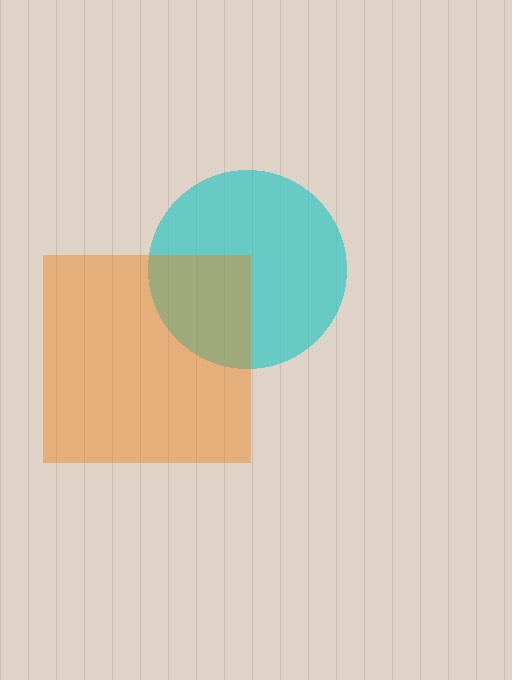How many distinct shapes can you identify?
There are 2 distinct shapes: a cyan circle, an orange square.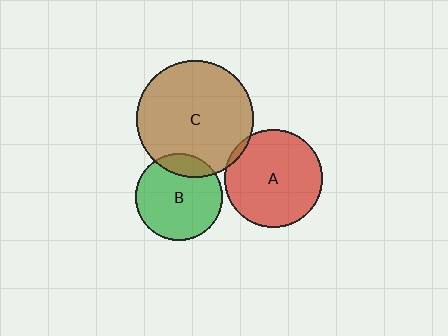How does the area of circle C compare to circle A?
Approximately 1.4 times.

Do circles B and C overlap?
Yes.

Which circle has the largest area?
Circle C (brown).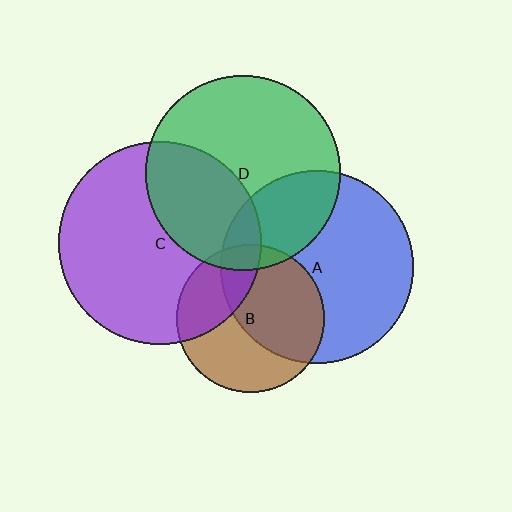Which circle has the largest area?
Circle C (purple).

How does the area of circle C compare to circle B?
Approximately 1.9 times.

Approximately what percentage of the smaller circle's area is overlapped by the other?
Approximately 10%.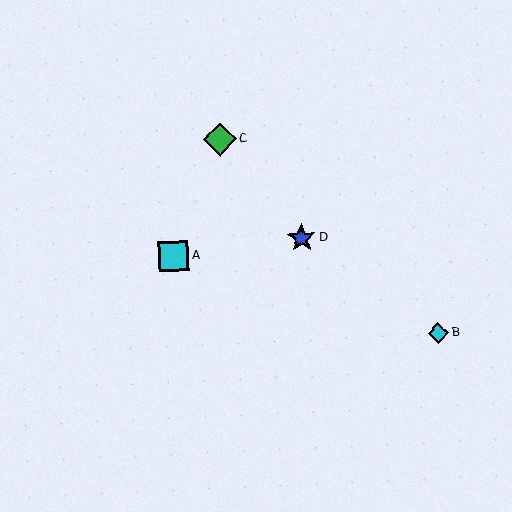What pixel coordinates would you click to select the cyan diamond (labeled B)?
Click at (438, 333) to select the cyan diamond B.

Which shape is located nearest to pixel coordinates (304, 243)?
The blue star (labeled D) at (301, 238) is nearest to that location.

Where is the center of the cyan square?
The center of the cyan square is at (174, 256).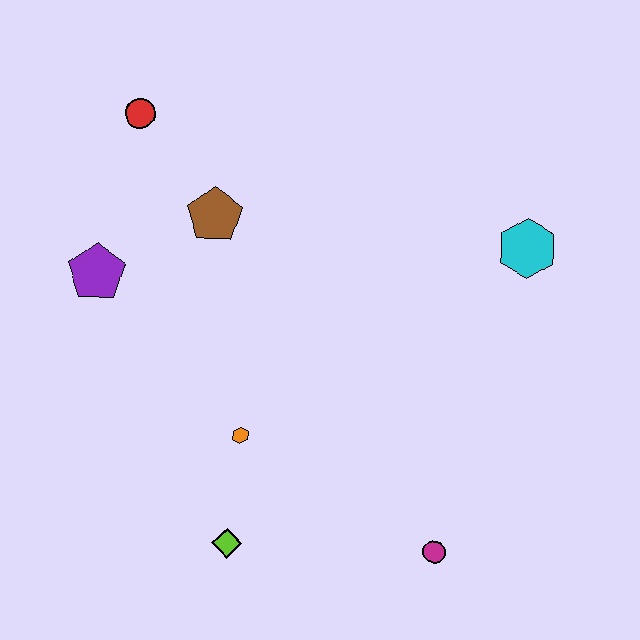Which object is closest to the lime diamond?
The orange hexagon is closest to the lime diamond.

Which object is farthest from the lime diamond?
The red circle is farthest from the lime diamond.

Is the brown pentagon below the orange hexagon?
No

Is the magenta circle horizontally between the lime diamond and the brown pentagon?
No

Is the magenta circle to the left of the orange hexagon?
No